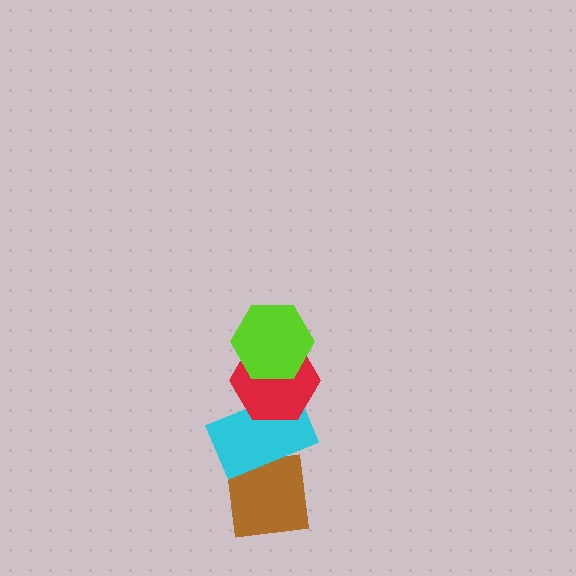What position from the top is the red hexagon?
The red hexagon is 2nd from the top.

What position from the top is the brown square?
The brown square is 4th from the top.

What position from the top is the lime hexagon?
The lime hexagon is 1st from the top.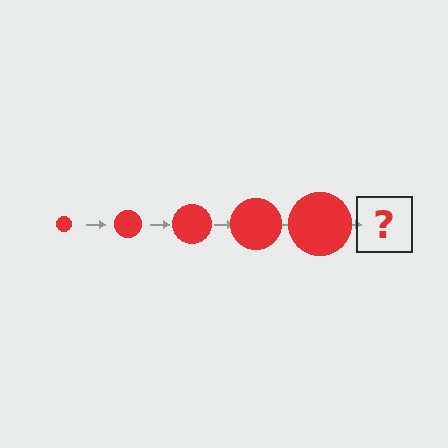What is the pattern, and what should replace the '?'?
The pattern is that the circle gets progressively larger each step. The '?' should be a red circle, larger than the previous one.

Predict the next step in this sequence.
The next step is a red circle, larger than the previous one.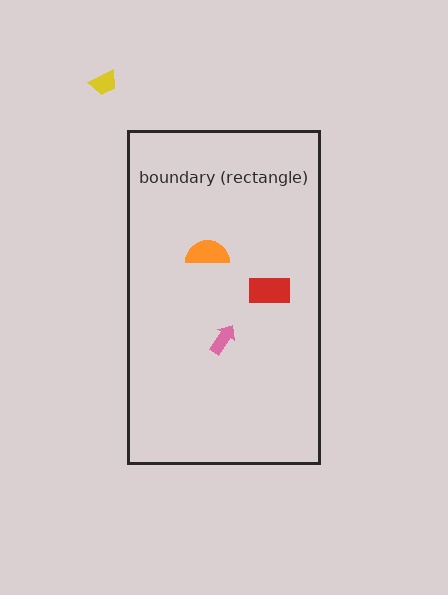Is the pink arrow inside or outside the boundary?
Inside.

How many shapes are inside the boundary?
3 inside, 1 outside.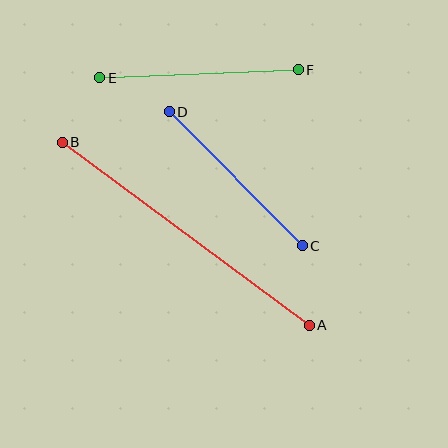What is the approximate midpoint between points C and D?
The midpoint is at approximately (236, 179) pixels.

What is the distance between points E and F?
The distance is approximately 199 pixels.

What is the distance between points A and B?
The distance is approximately 307 pixels.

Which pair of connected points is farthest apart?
Points A and B are farthest apart.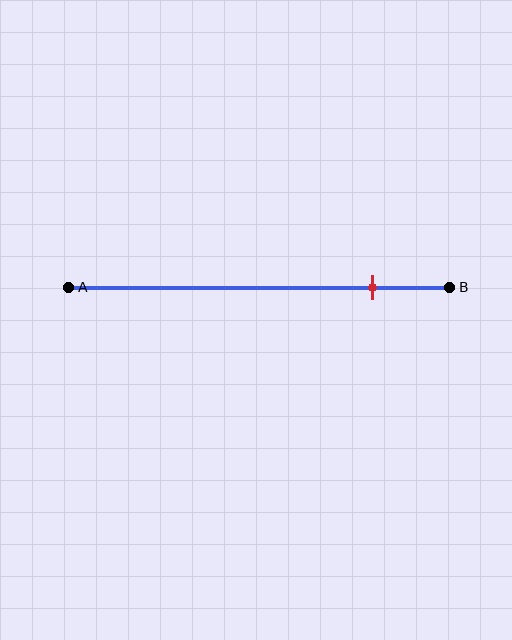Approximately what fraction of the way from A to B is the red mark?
The red mark is approximately 80% of the way from A to B.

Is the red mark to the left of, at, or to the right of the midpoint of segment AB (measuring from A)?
The red mark is to the right of the midpoint of segment AB.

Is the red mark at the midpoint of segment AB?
No, the mark is at about 80% from A, not at the 50% midpoint.